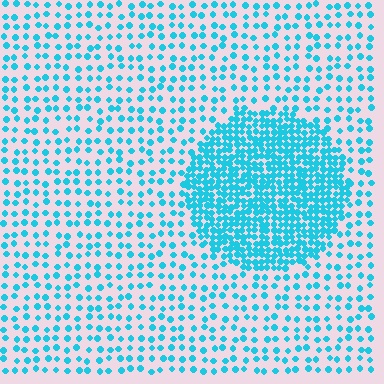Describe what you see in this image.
The image contains small cyan elements arranged at two different densities. A circle-shaped region is visible where the elements are more densely packed than the surrounding area.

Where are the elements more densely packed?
The elements are more densely packed inside the circle boundary.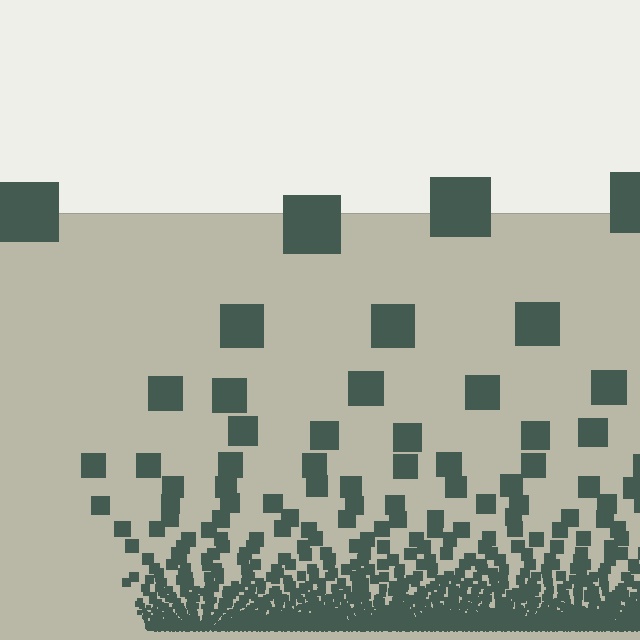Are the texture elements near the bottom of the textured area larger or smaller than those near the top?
Smaller. The gradient is inverted — elements near the bottom are smaller and denser.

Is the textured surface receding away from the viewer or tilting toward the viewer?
The surface appears to tilt toward the viewer. Texture elements get larger and sparser toward the top.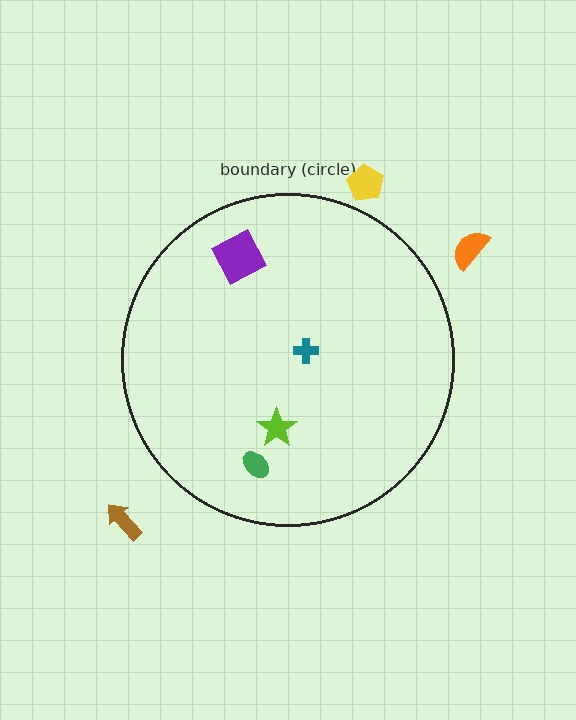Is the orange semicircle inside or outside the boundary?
Outside.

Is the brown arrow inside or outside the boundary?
Outside.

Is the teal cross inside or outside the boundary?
Inside.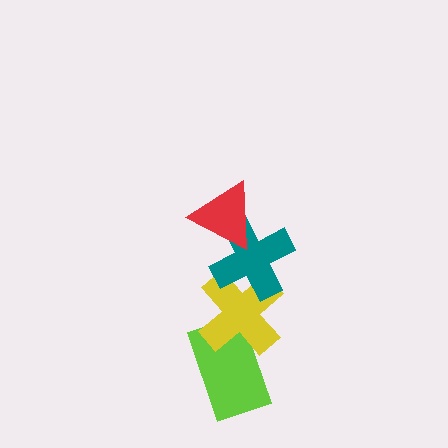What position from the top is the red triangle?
The red triangle is 1st from the top.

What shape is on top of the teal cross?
The red triangle is on top of the teal cross.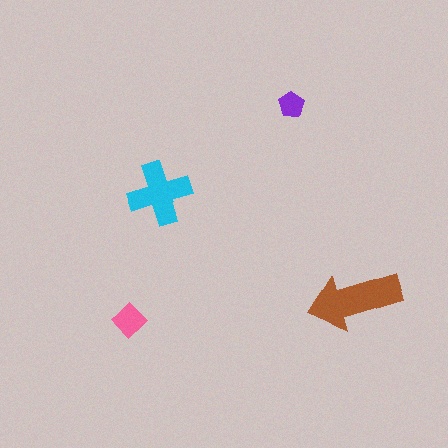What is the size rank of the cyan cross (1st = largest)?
2nd.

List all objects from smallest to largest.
The purple pentagon, the pink diamond, the cyan cross, the brown arrow.